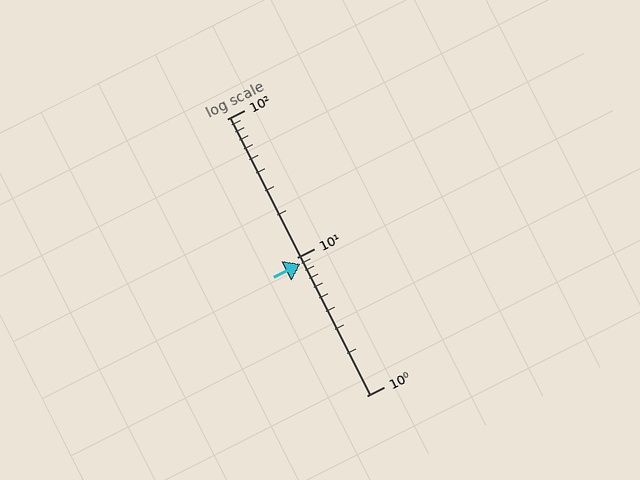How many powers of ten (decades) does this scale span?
The scale spans 2 decades, from 1 to 100.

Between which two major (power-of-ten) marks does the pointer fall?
The pointer is between 1 and 10.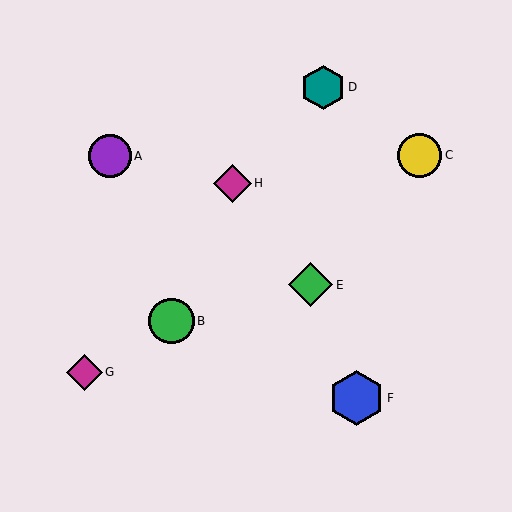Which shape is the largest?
The blue hexagon (labeled F) is the largest.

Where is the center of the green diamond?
The center of the green diamond is at (311, 285).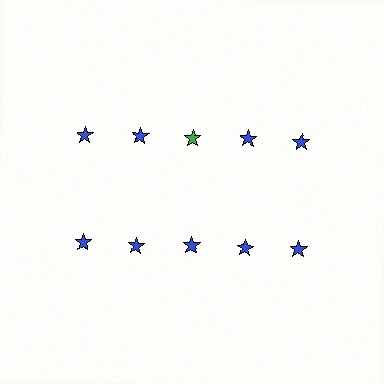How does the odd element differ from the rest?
It has a different color: green instead of blue.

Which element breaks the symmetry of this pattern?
The green star in the top row, center column breaks the symmetry. All other shapes are blue stars.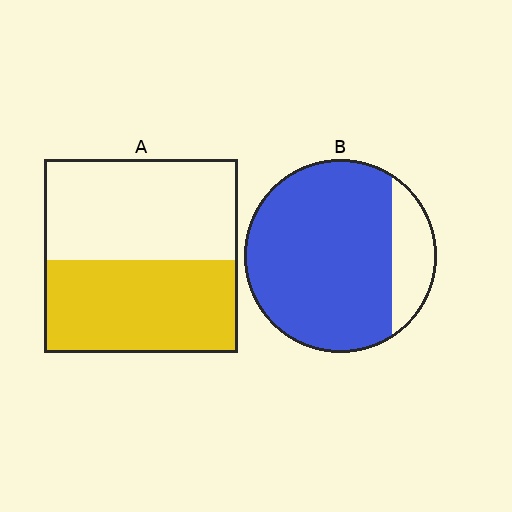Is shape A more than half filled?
Roughly half.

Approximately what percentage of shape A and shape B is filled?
A is approximately 50% and B is approximately 80%.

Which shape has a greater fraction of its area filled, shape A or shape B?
Shape B.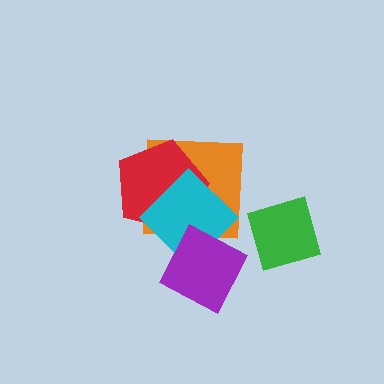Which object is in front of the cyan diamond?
The purple diamond is in front of the cyan diamond.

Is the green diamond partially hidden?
No, no other shape covers it.